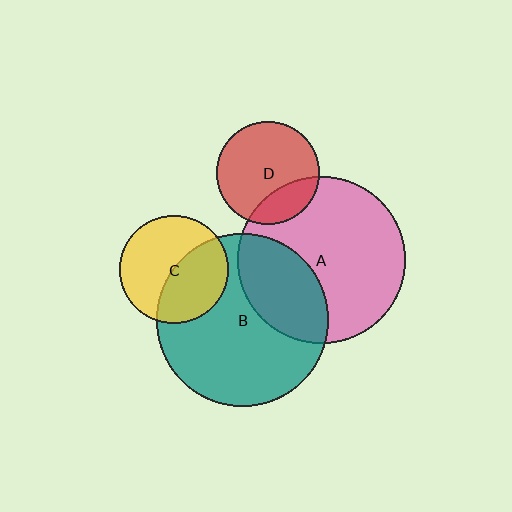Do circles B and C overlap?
Yes.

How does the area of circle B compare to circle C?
Approximately 2.5 times.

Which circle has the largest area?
Circle B (teal).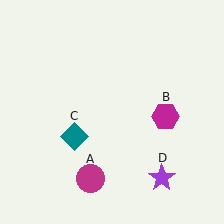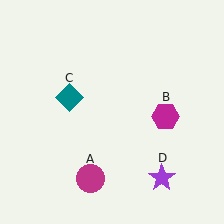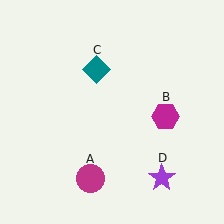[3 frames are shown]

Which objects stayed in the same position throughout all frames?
Magenta circle (object A) and magenta hexagon (object B) and purple star (object D) remained stationary.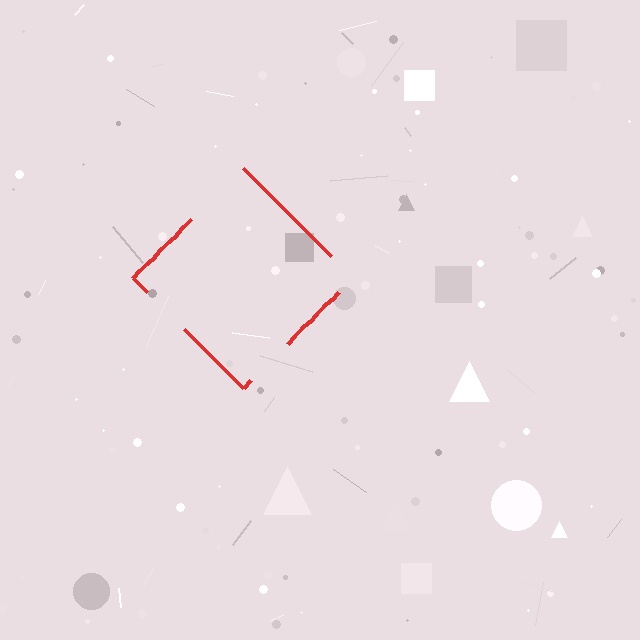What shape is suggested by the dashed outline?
The dashed outline suggests a diamond.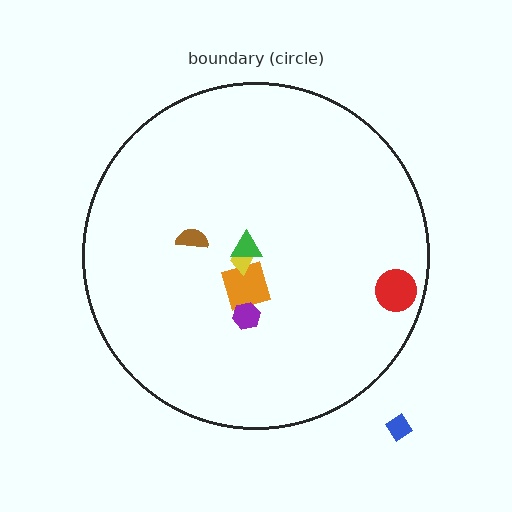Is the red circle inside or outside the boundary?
Inside.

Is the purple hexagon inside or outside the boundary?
Inside.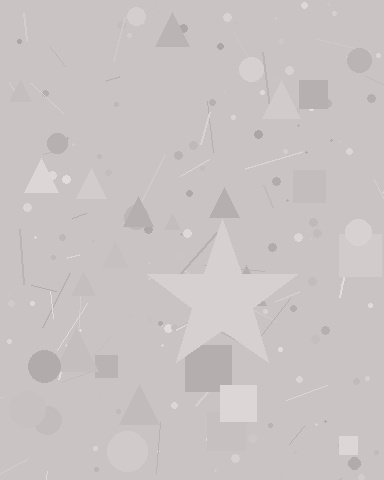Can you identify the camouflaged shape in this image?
The camouflaged shape is a star.